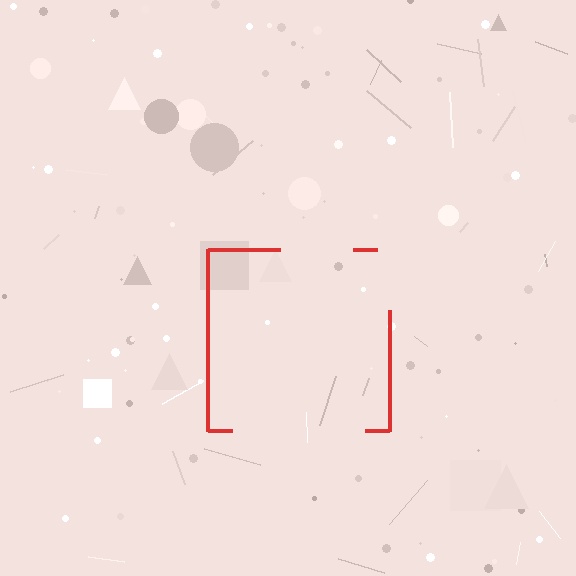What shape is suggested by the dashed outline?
The dashed outline suggests a square.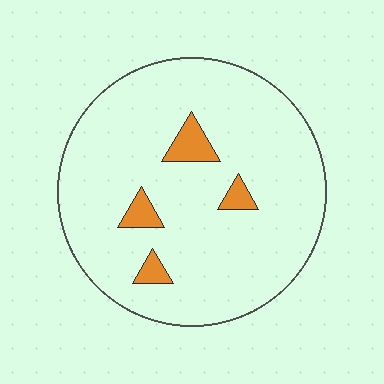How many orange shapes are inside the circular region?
4.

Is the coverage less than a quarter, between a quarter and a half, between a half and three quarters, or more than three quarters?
Less than a quarter.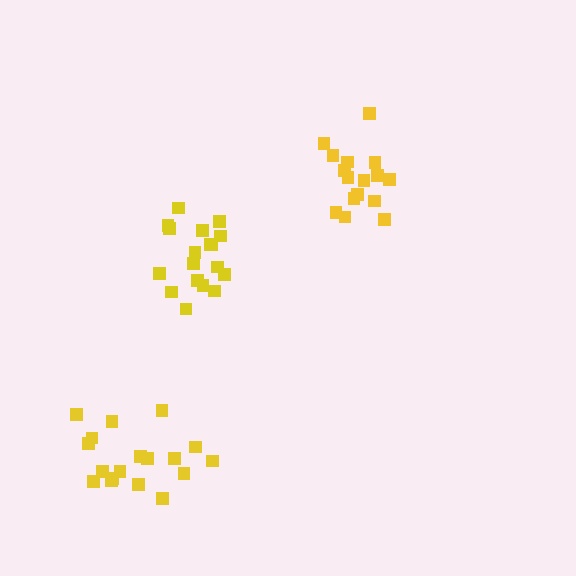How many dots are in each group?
Group 1: 18 dots, Group 2: 18 dots, Group 3: 16 dots (52 total).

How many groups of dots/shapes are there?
There are 3 groups.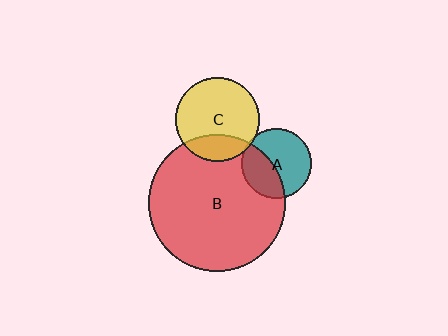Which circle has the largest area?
Circle B (red).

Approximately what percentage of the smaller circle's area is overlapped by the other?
Approximately 25%.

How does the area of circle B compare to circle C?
Approximately 2.7 times.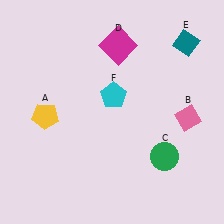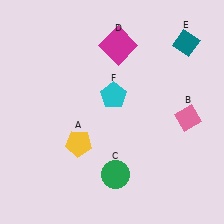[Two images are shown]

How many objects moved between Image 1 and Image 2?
2 objects moved between the two images.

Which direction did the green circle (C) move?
The green circle (C) moved left.